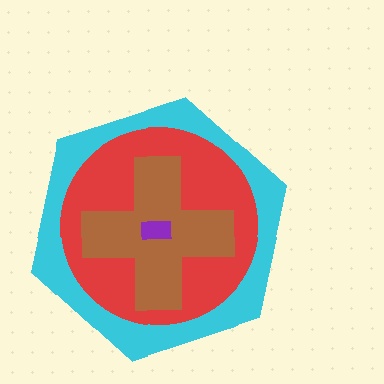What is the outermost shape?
The cyan hexagon.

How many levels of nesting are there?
4.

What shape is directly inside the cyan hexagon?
The red circle.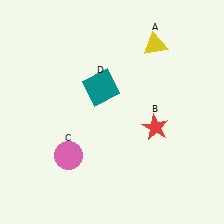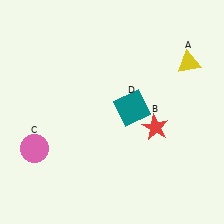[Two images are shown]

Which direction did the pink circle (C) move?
The pink circle (C) moved left.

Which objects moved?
The objects that moved are: the yellow triangle (A), the pink circle (C), the teal square (D).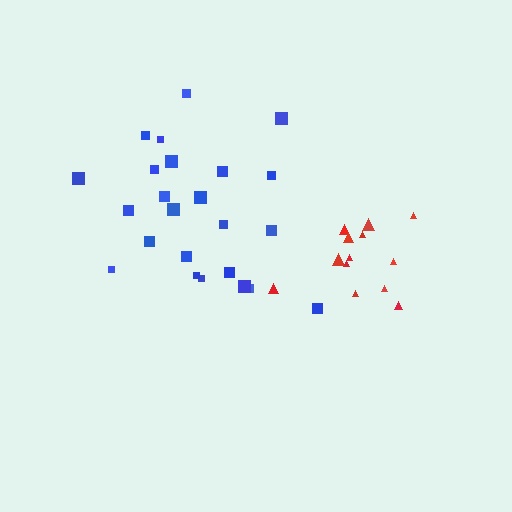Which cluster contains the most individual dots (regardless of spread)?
Blue (24).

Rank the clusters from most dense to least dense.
red, blue.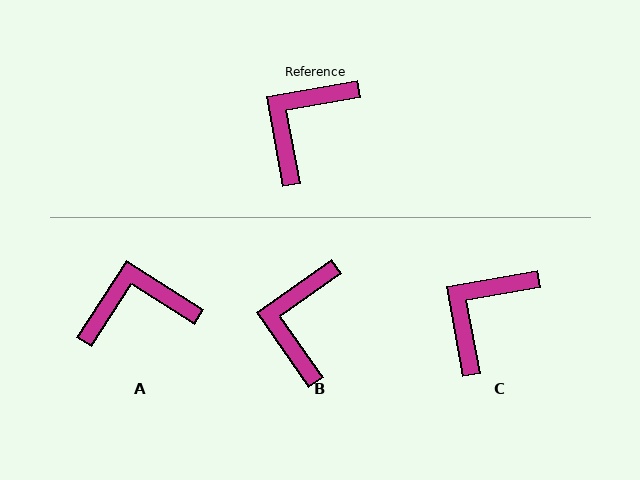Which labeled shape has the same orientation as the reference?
C.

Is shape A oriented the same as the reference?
No, it is off by about 43 degrees.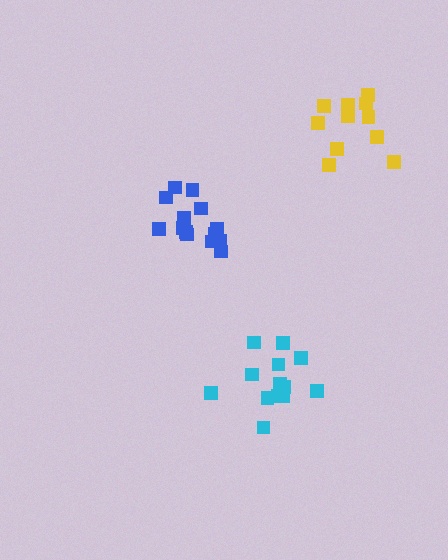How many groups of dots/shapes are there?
There are 3 groups.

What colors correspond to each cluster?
The clusters are colored: cyan, yellow, blue.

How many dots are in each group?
Group 1: 13 dots, Group 2: 11 dots, Group 3: 14 dots (38 total).